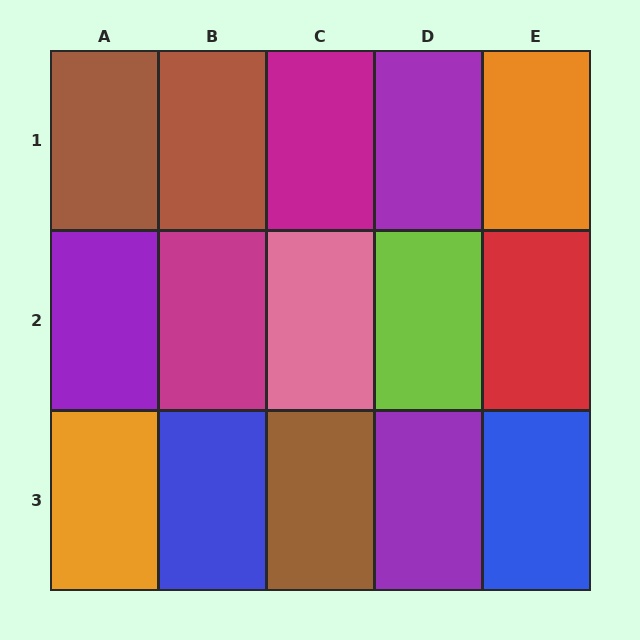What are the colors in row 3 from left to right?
Orange, blue, brown, purple, blue.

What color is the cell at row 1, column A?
Brown.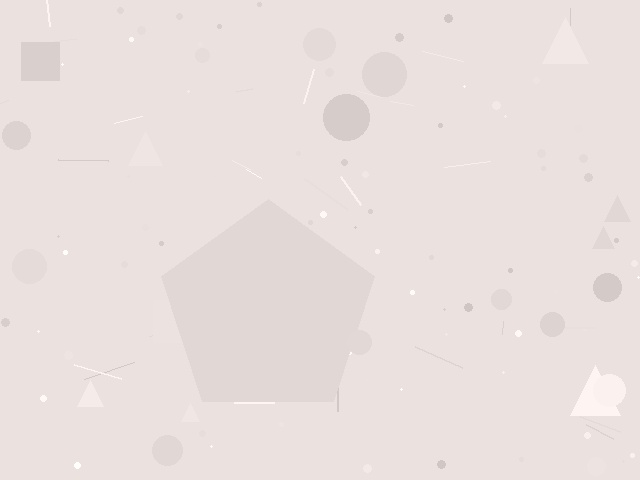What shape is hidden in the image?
A pentagon is hidden in the image.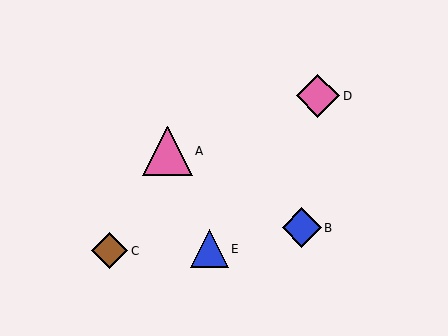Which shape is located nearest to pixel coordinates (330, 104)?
The pink diamond (labeled D) at (318, 96) is nearest to that location.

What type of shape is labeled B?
Shape B is a blue diamond.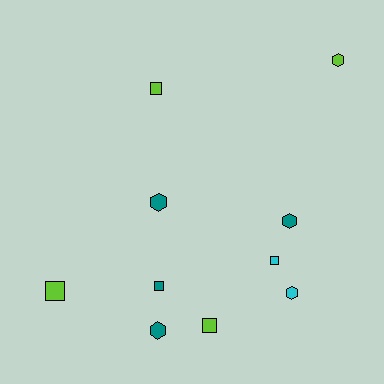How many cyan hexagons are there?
There is 1 cyan hexagon.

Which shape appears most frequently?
Square, with 5 objects.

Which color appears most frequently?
Lime, with 4 objects.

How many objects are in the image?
There are 10 objects.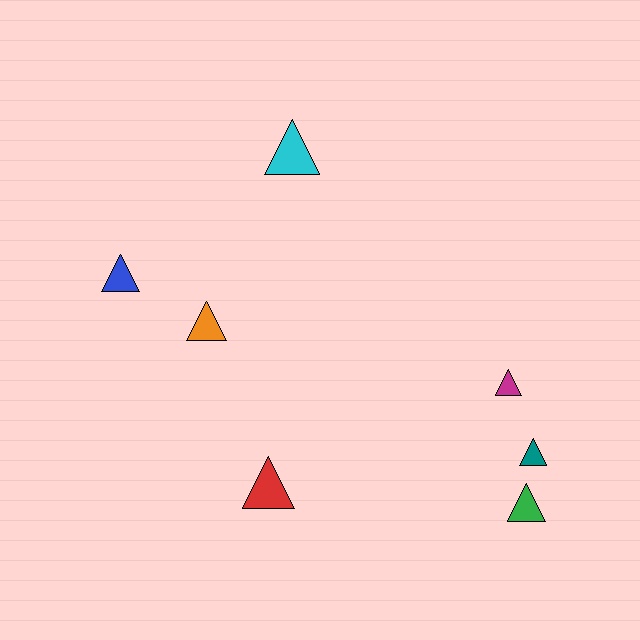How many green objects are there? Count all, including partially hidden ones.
There is 1 green object.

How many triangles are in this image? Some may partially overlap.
There are 7 triangles.